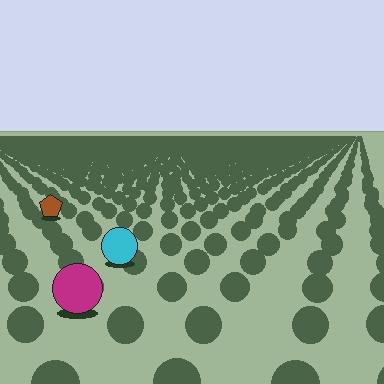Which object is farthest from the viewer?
The brown pentagon is farthest from the viewer. It appears smaller and the ground texture around it is denser.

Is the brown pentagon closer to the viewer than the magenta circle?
No. The magenta circle is closer — you can tell from the texture gradient: the ground texture is coarser near it.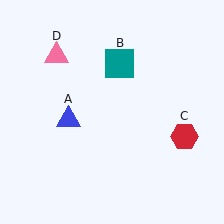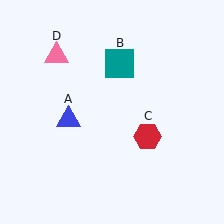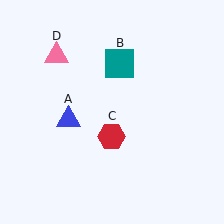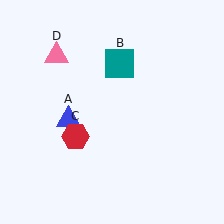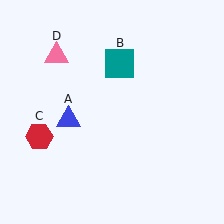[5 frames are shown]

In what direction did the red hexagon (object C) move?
The red hexagon (object C) moved left.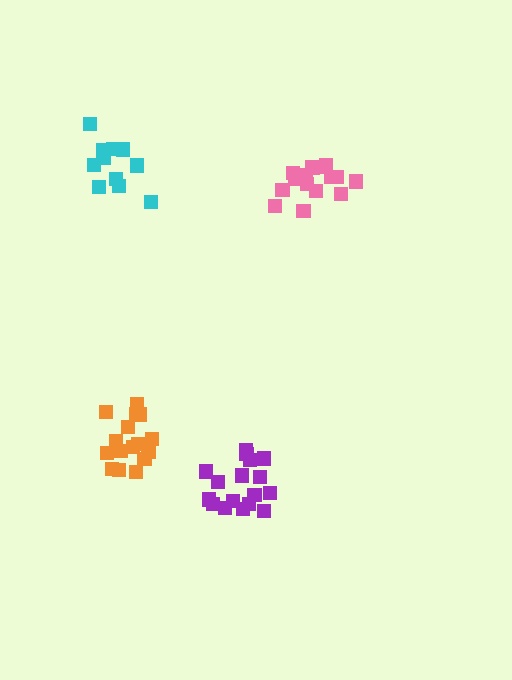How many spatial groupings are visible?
There are 4 spatial groupings.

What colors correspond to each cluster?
The clusters are colored: pink, orange, cyan, purple.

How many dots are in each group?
Group 1: 16 dots, Group 2: 16 dots, Group 3: 11 dots, Group 4: 17 dots (60 total).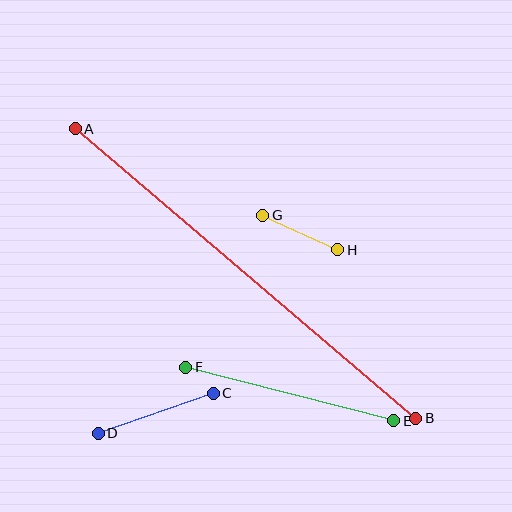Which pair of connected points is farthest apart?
Points A and B are farthest apart.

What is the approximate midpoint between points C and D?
The midpoint is at approximately (156, 413) pixels.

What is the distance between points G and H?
The distance is approximately 83 pixels.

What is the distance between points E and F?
The distance is approximately 215 pixels.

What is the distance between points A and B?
The distance is approximately 447 pixels.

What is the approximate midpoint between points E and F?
The midpoint is at approximately (290, 394) pixels.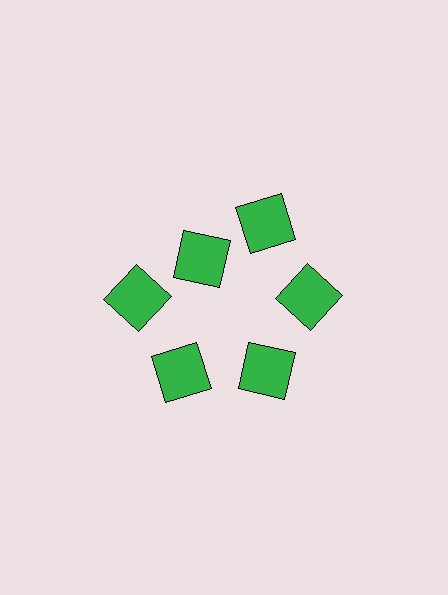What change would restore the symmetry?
The symmetry would be restored by moving it outward, back onto the ring so that all 6 squares sit at equal angles and equal distance from the center.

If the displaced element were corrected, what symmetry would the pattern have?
It would have 6-fold rotational symmetry — the pattern would map onto itself every 60 degrees.